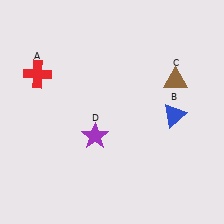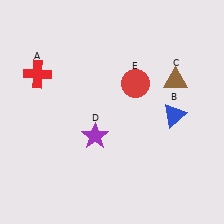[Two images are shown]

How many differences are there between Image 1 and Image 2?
There is 1 difference between the two images.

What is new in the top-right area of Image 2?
A red circle (E) was added in the top-right area of Image 2.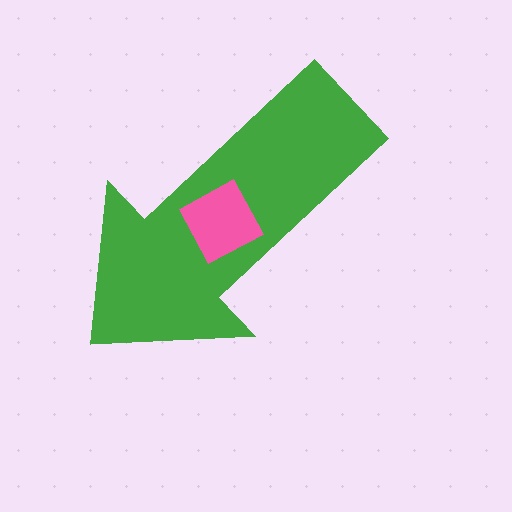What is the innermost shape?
The pink square.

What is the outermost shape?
The green arrow.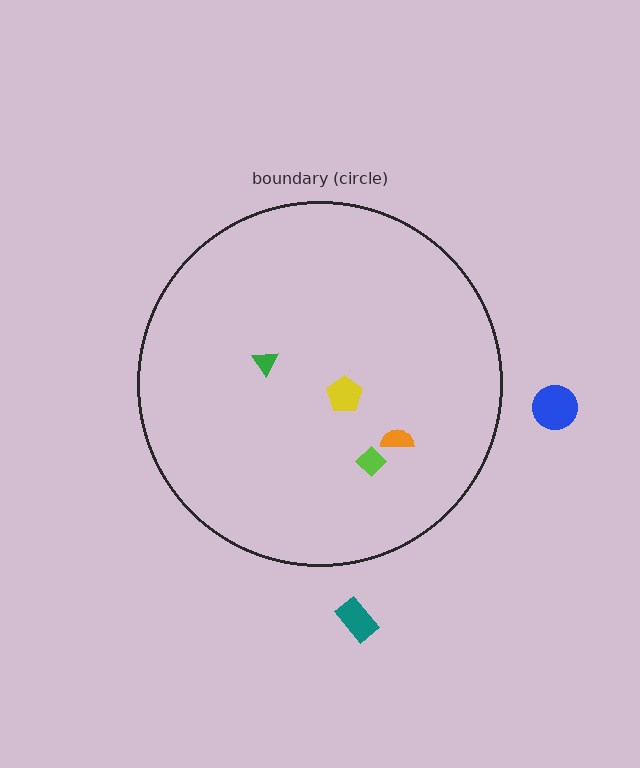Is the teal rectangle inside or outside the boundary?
Outside.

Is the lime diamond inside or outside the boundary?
Inside.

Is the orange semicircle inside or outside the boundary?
Inside.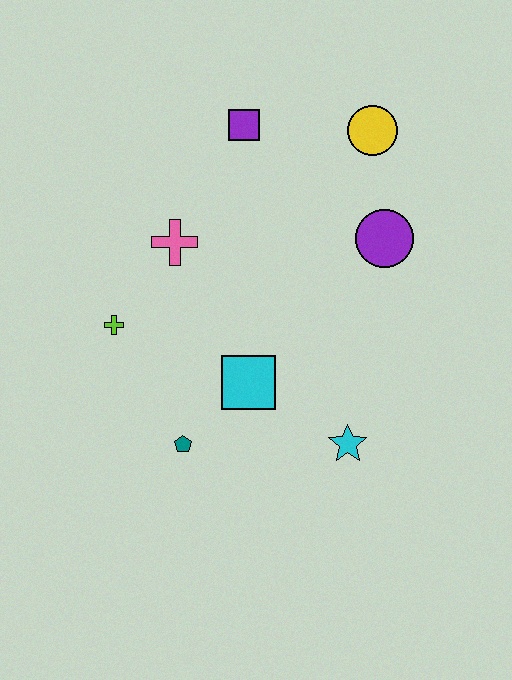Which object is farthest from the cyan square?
The yellow circle is farthest from the cyan square.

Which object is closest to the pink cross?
The lime cross is closest to the pink cross.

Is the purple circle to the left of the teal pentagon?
No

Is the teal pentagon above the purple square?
No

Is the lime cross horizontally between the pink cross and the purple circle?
No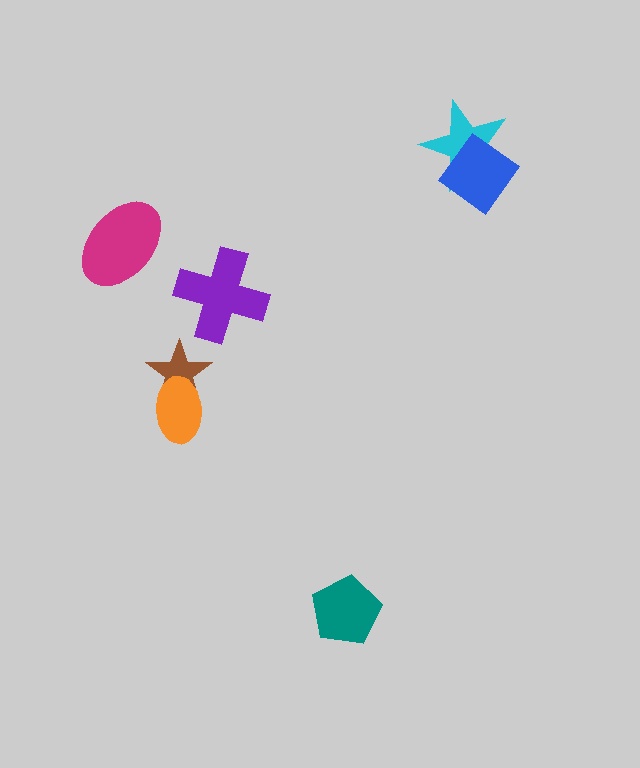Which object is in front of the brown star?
The orange ellipse is in front of the brown star.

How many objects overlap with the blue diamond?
1 object overlaps with the blue diamond.